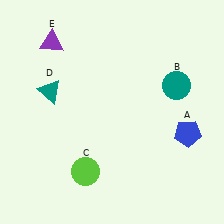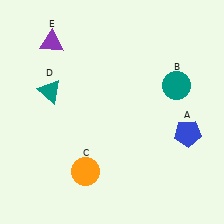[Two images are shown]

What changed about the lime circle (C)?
In Image 1, C is lime. In Image 2, it changed to orange.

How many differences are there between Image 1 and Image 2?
There is 1 difference between the two images.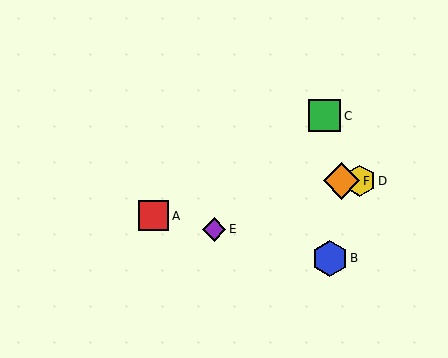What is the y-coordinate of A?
Object A is at y≈216.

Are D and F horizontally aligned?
Yes, both are at y≈181.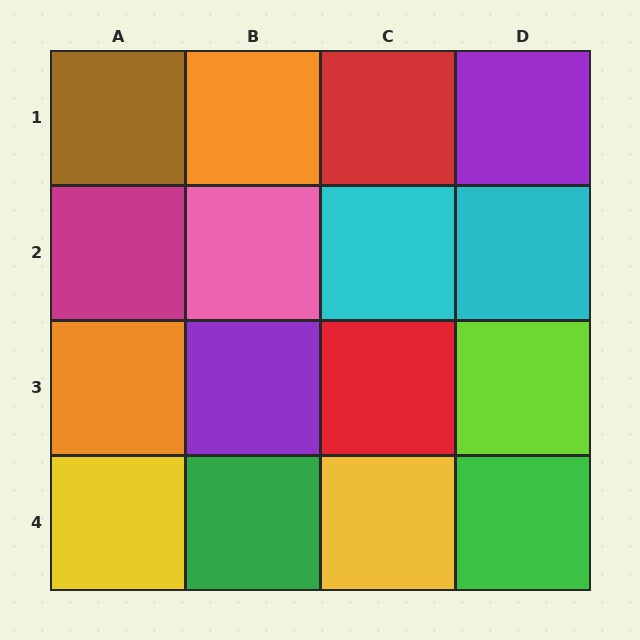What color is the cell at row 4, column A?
Yellow.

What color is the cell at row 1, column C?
Red.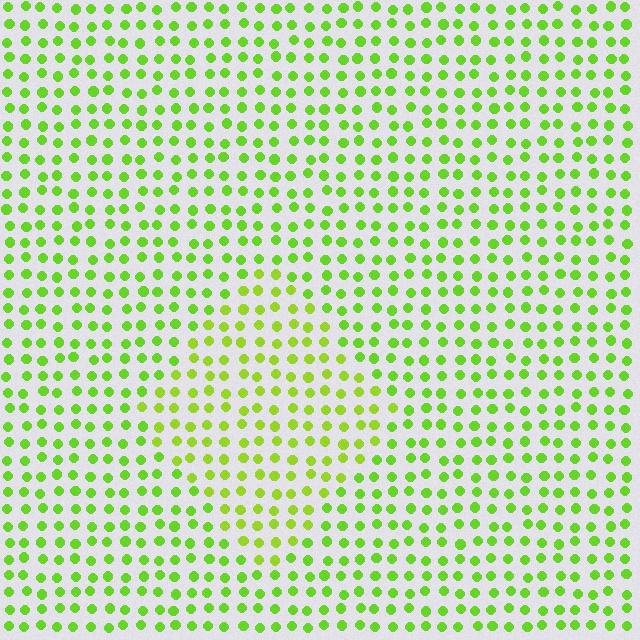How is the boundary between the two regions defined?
The boundary is defined purely by a slight shift in hue (about 17 degrees). Spacing, size, and orientation are identical on both sides.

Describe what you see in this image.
The image is filled with small lime elements in a uniform arrangement. A diamond-shaped region is visible where the elements are tinted to a slightly different hue, forming a subtle color boundary.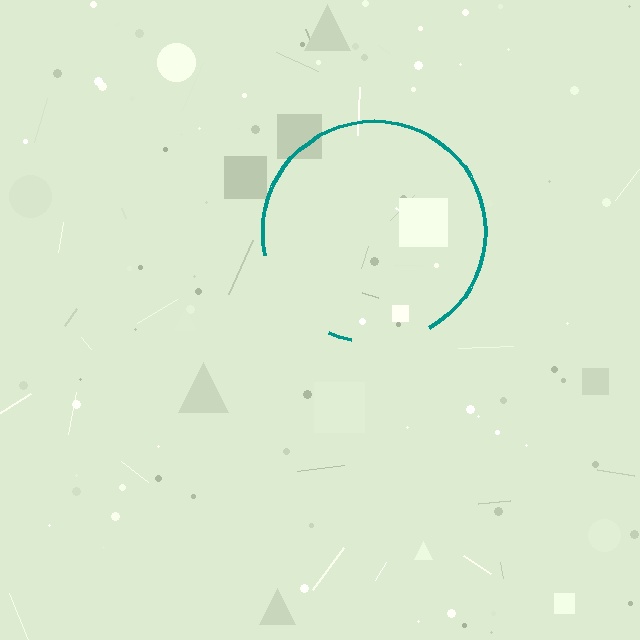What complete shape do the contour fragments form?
The contour fragments form a circle.